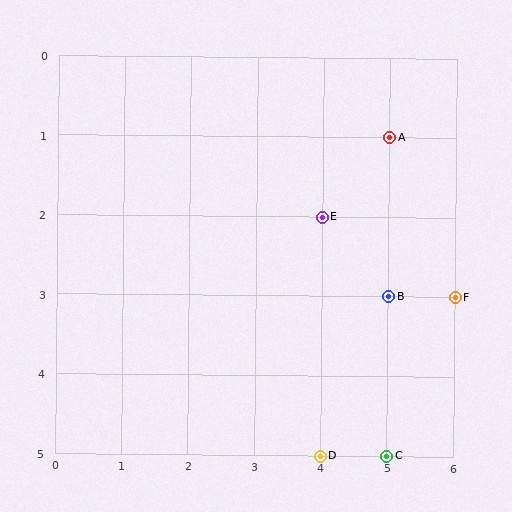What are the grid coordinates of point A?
Point A is at grid coordinates (5, 1).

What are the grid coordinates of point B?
Point B is at grid coordinates (5, 3).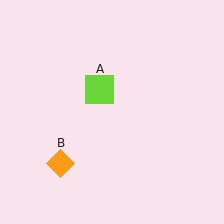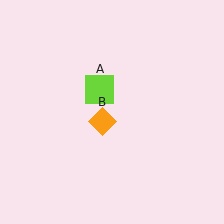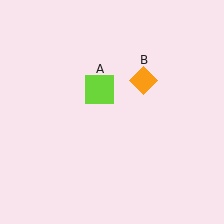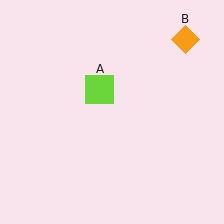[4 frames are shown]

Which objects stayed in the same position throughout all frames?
Lime square (object A) remained stationary.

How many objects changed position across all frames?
1 object changed position: orange diamond (object B).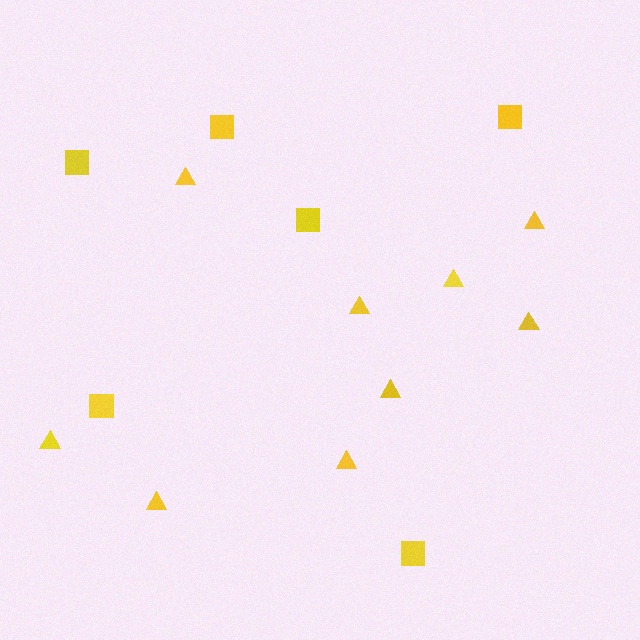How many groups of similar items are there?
There are 2 groups: one group of triangles (9) and one group of squares (6).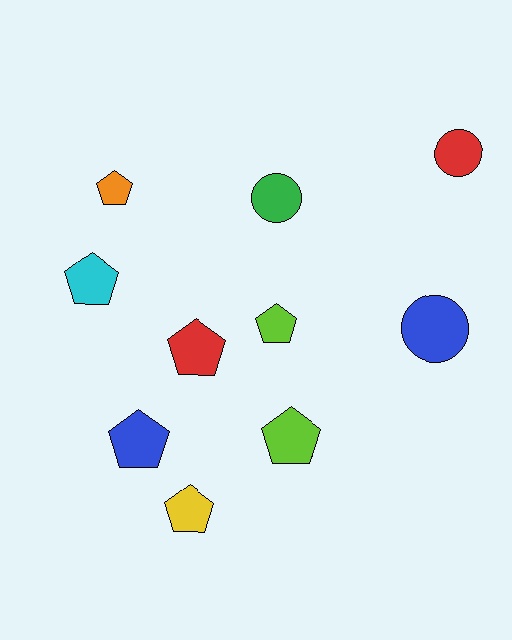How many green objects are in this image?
There is 1 green object.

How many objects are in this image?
There are 10 objects.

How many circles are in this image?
There are 3 circles.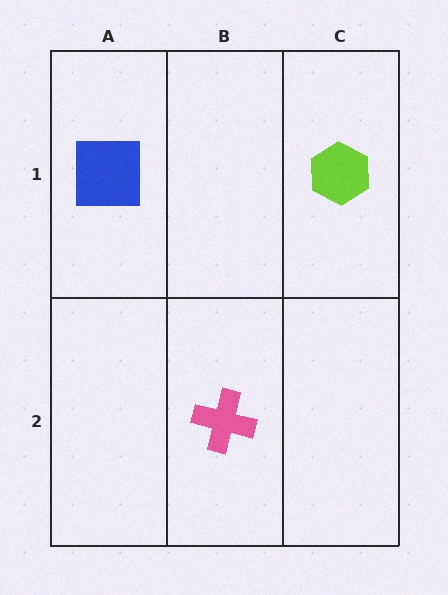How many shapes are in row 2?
1 shape.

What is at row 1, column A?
A blue square.